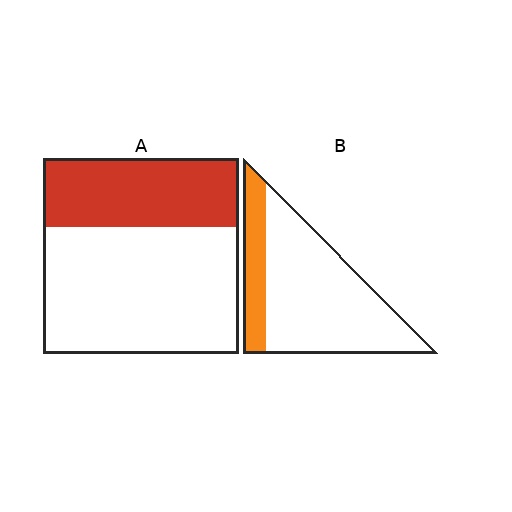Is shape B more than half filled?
No.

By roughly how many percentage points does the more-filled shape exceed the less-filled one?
By roughly 15 percentage points (A over B).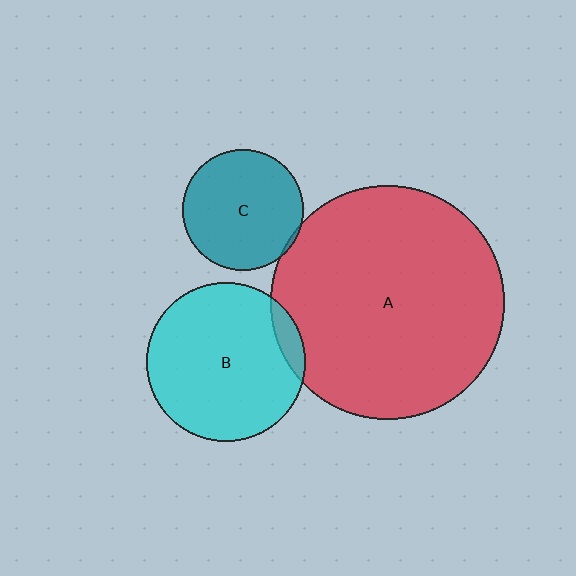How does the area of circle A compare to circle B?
Approximately 2.2 times.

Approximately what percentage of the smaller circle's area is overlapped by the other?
Approximately 5%.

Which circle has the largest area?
Circle A (red).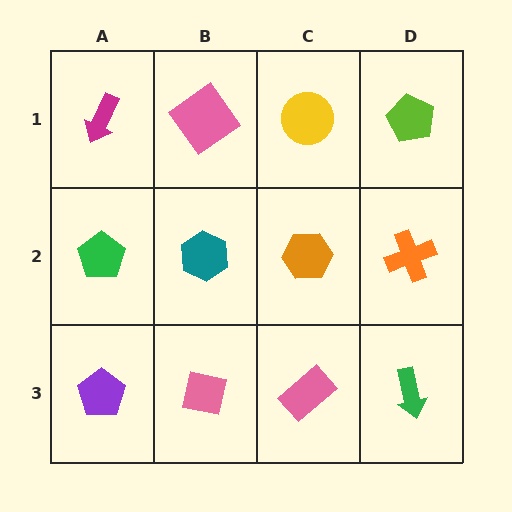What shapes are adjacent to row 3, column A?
A green pentagon (row 2, column A), a pink square (row 3, column B).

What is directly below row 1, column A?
A green pentagon.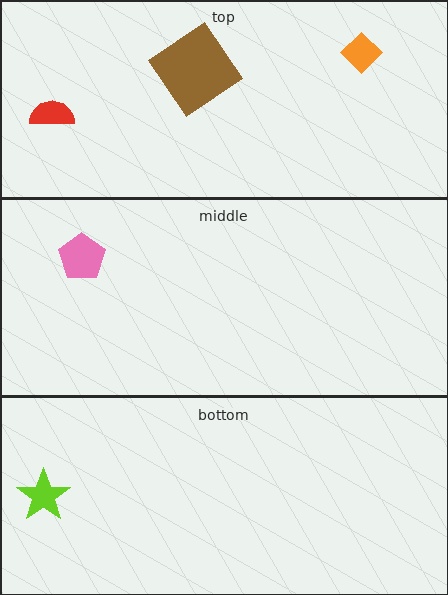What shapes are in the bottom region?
The lime star.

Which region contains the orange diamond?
The top region.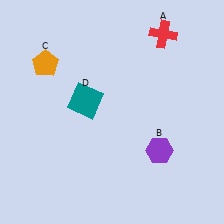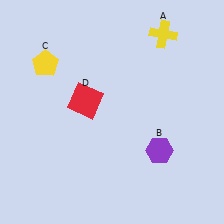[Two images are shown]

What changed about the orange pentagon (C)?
In Image 1, C is orange. In Image 2, it changed to yellow.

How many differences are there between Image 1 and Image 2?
There are 3 differences between the two images.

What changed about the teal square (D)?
In Image 1, D is teal. In Image 2, it changed to red.